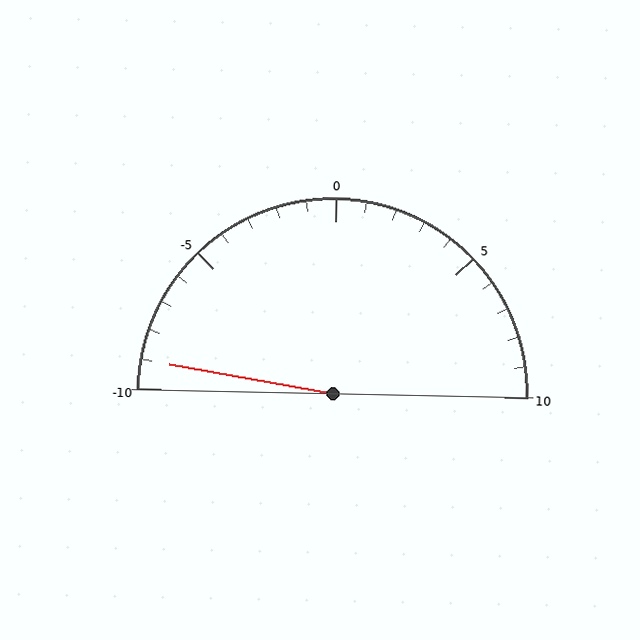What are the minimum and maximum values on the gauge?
The gauge ranges from -10 to 10.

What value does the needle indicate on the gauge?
The needle indicates approximately -9.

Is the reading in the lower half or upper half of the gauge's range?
The reading is in the lower half of the range (-10 to 10).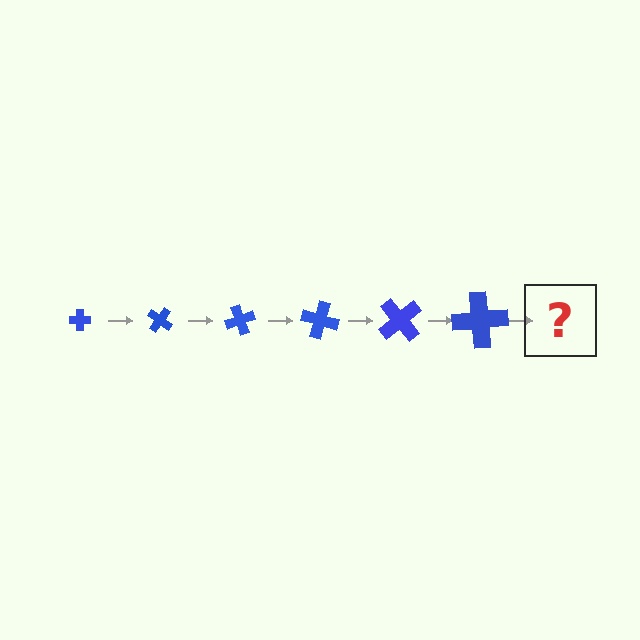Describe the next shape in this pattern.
It should be a cross, larger than the previous one and rotated 210 degrees from the start.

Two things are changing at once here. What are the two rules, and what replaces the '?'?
The two rules are that the cross grows larger each step and it rotates 35 degrees each step. The '?' should be a cross, larger than the previous one and rotated 210 degrees from the start.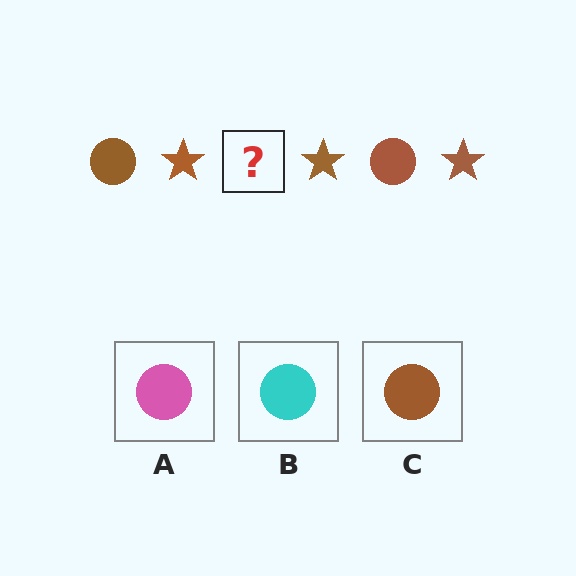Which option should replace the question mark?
Option C.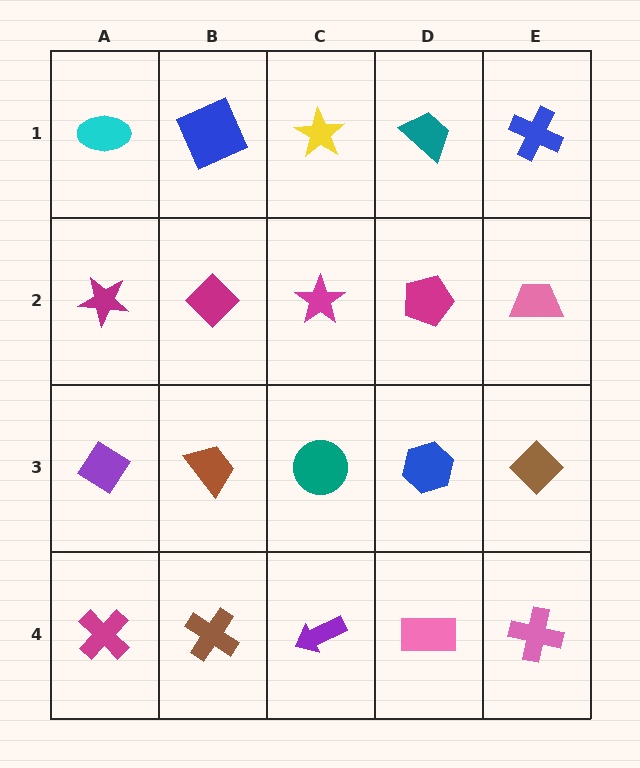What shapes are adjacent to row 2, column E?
A blue cross (row 1, column E), a brown diamond (row 3, column E), a magenta pentagon (row 2, column D).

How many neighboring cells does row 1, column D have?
3.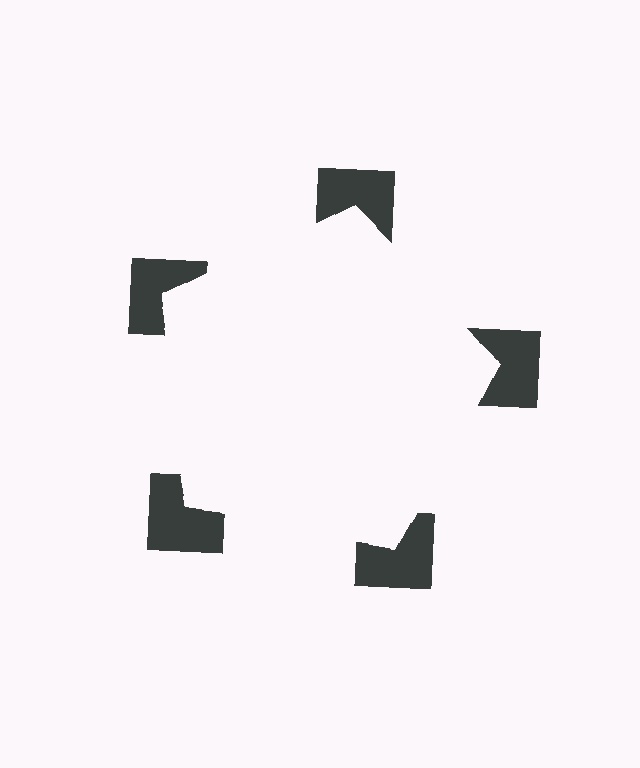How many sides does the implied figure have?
5 sides.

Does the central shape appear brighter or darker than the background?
It typically appears slightly brighter than the background, even though no actual brightness change is drawn.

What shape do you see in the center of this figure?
An illusory pentagon — its edges are inferred from the aligned wedge cuts in the notched squares, not physically drawn.